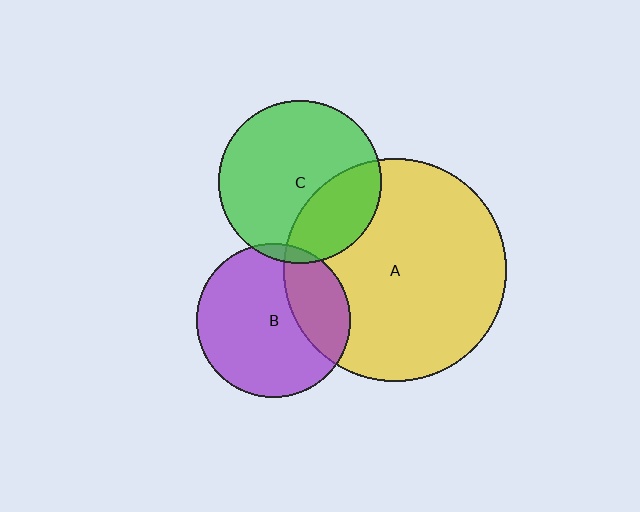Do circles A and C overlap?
Yes.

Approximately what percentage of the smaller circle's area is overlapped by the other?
Approximately 30%.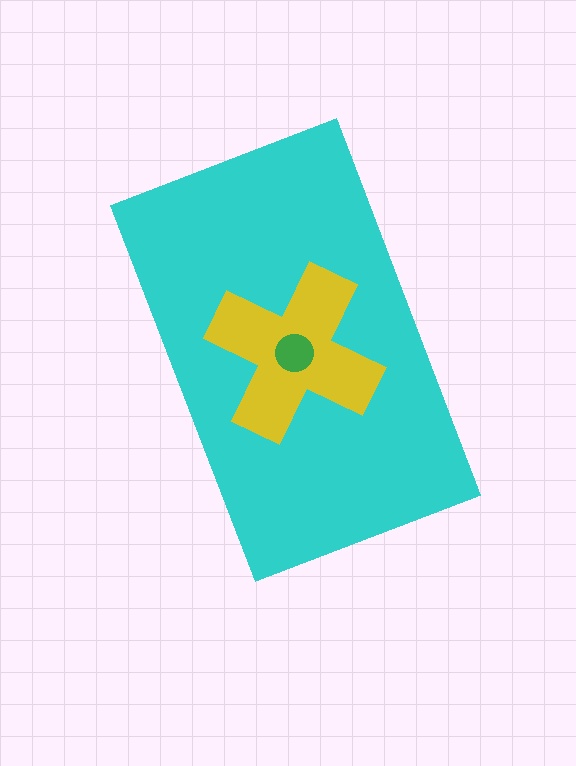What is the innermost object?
The green circle.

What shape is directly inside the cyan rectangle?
The yellow cross.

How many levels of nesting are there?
3.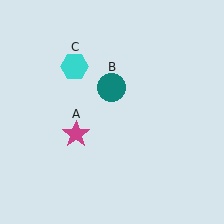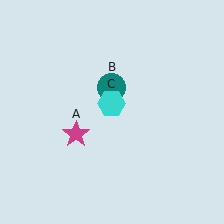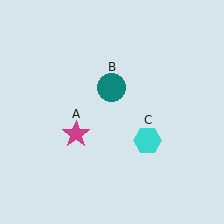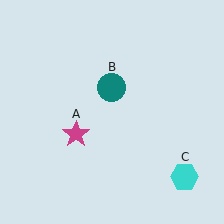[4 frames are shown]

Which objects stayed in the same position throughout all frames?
Magenta star (object A) and teal circle (object B) remained stationary.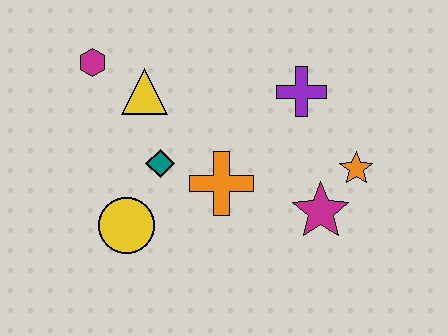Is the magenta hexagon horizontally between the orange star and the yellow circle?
No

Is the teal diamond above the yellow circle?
Yes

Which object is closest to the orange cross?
The teal diamond is closest to the orange cross.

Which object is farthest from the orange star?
The magenta hexagon is farthest from the orange star.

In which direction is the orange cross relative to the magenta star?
The orange cross is to the left of the magenta star.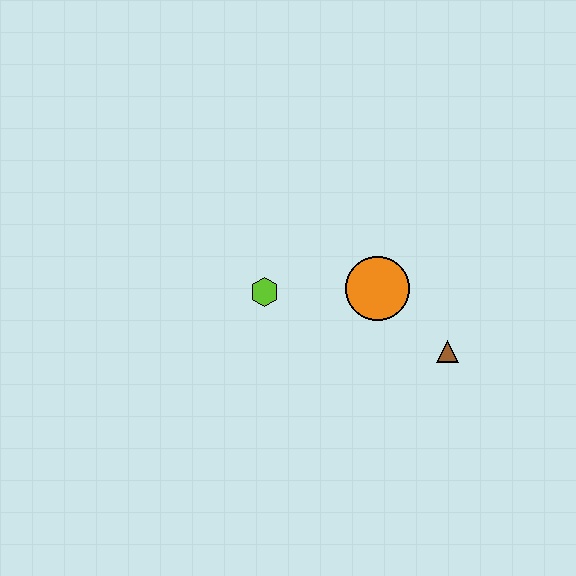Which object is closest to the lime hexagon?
The orange circle is closest to the lime hexagon.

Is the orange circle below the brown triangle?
No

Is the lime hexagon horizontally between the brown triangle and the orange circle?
No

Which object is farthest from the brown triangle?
The lime hexagon is farthest from the brown triangle.